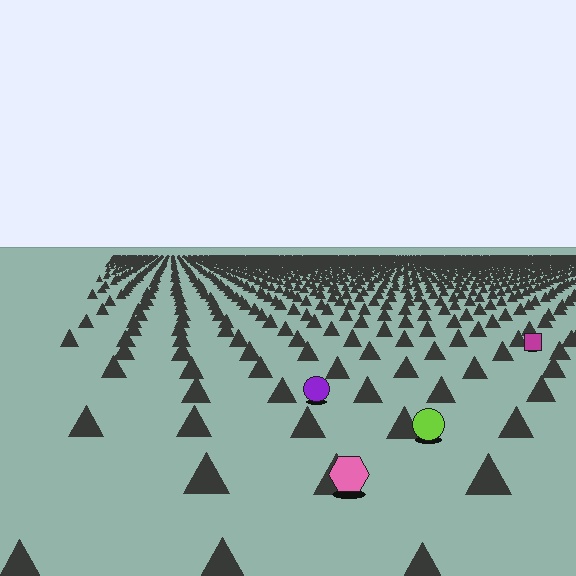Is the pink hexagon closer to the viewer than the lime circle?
Yes. The pink hexagon is closer — you can tell from the texture gradient: the ground texture is coarser near it.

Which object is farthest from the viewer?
The magenta square is farthest from the viewer. It appears smaller and the ground texture around it is denser.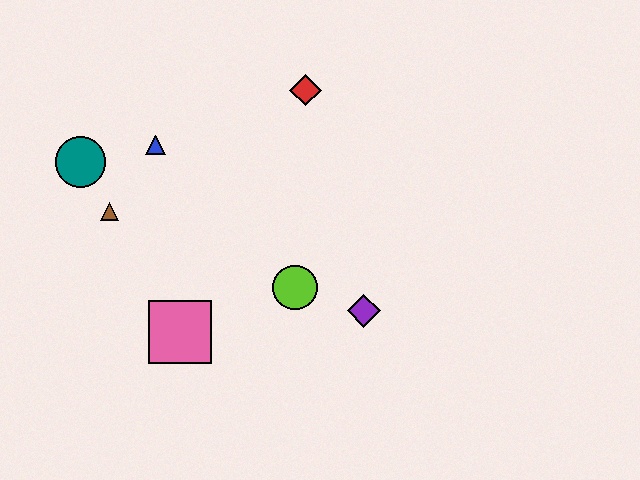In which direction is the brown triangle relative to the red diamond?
The brown triangle is to the left of the red diamond.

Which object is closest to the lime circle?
The purple diamond is closest to the lime circle.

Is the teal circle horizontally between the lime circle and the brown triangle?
No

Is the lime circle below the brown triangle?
Yes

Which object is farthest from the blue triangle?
The purple diamond is farthest from the blue triangle.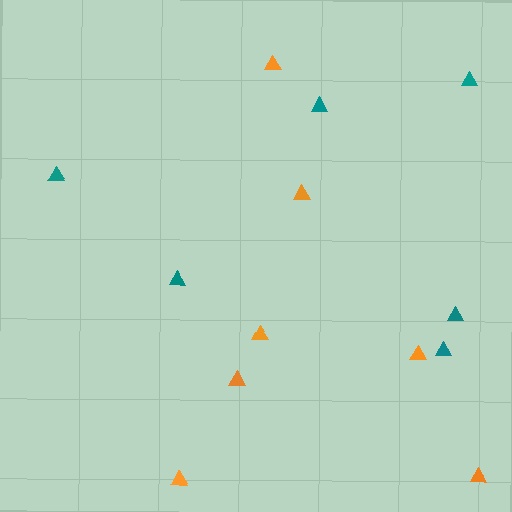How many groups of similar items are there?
There are 2 groups: one group of orange triangles (7) and one group of teal triangles (6).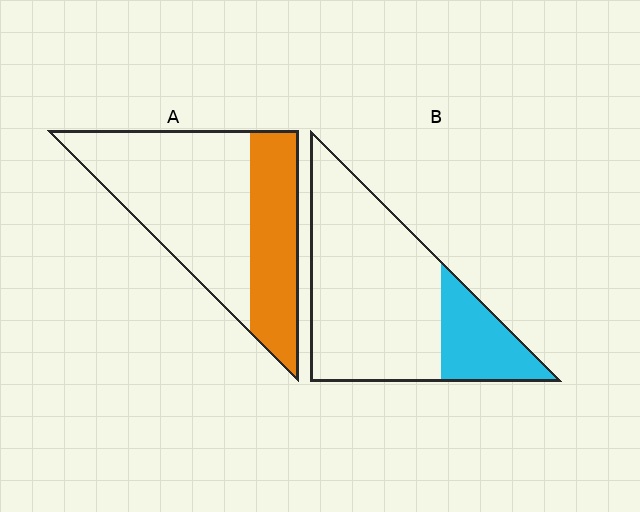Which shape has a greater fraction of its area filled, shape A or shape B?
Shape A.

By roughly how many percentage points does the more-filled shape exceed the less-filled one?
By roughly 10 percentage points (A over B).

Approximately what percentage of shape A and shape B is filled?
A is approximately 35% and B is approximately 25%.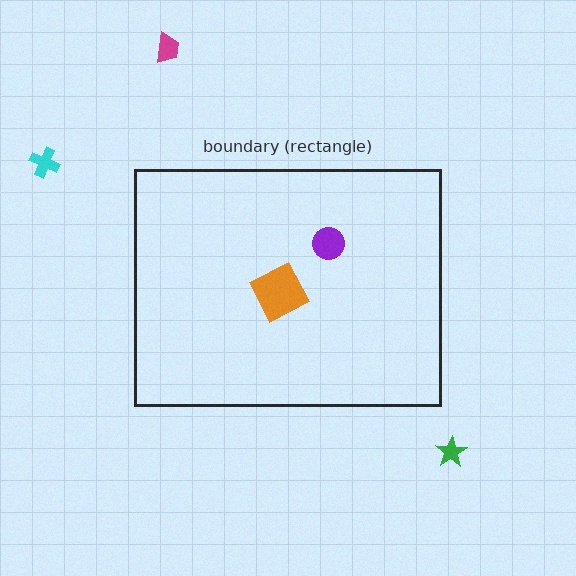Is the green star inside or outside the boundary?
Outside.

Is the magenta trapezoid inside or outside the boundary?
Outside.